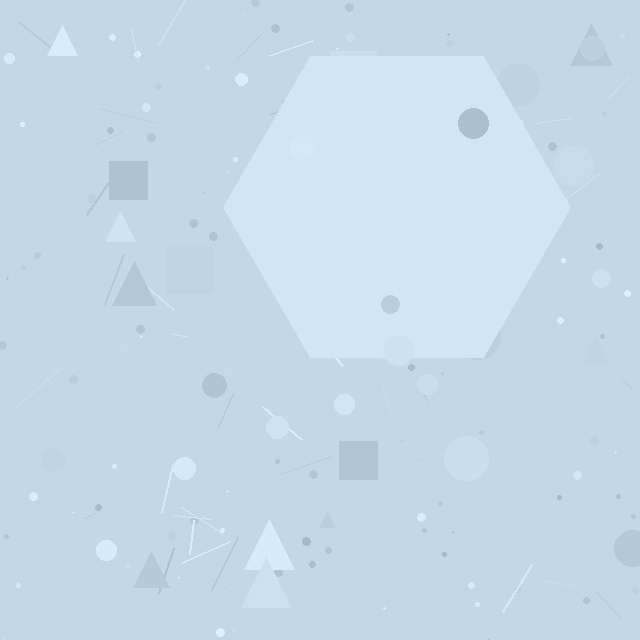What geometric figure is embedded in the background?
A hexagon is embedded in the background.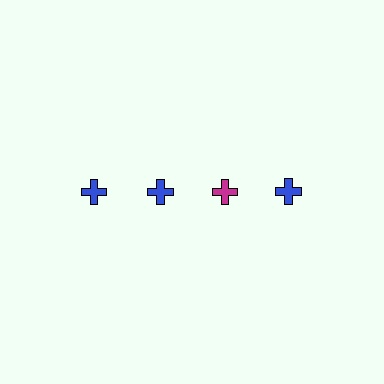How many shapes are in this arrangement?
There are 4 shapes arranged in a grid pattern.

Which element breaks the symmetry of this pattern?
The magenta cross in the top row, center column breaks the symmetry. All other shapes are blue crosses.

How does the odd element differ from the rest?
It has a different color: magenta instead of blue.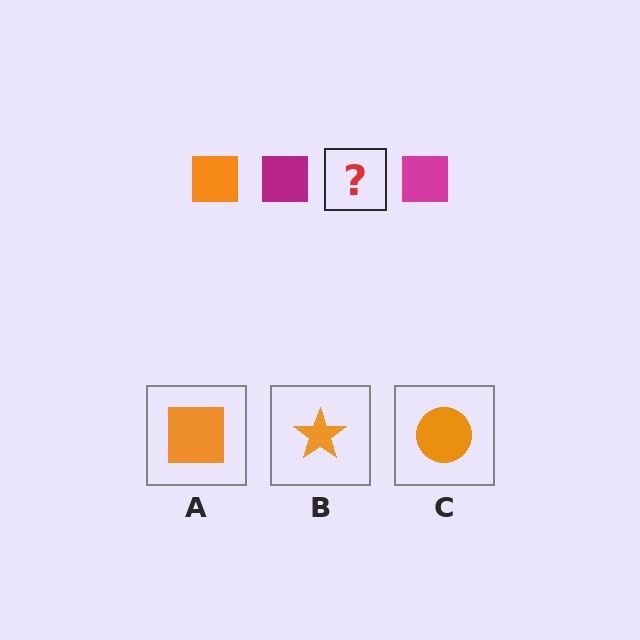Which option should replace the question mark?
Option A.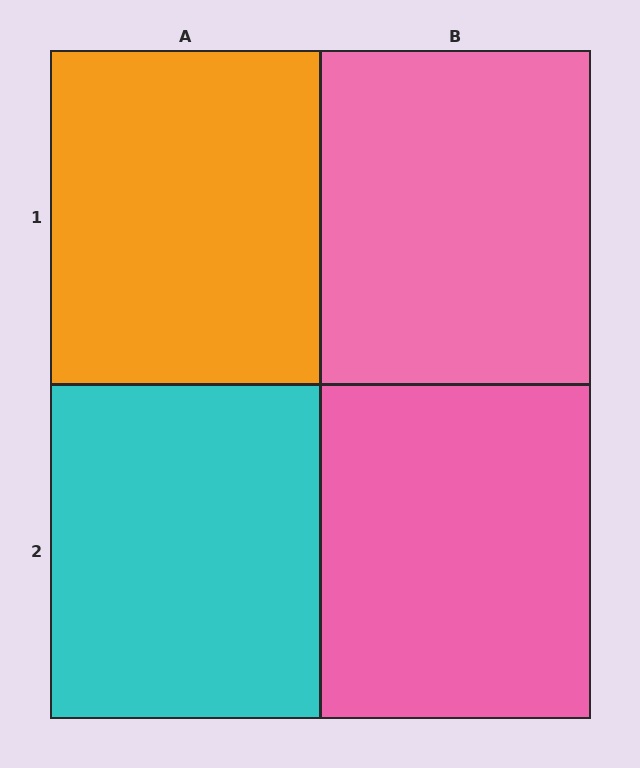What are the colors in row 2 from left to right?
Cyan, pink.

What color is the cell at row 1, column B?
Pink.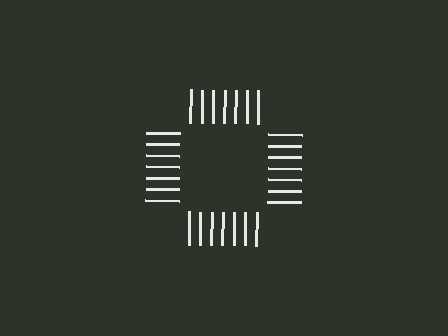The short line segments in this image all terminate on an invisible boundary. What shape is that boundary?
An illusory square — the line segments terminate on its edges but no continuous stroke is drawn.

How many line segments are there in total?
28 — 7 along each of the 4 edges.